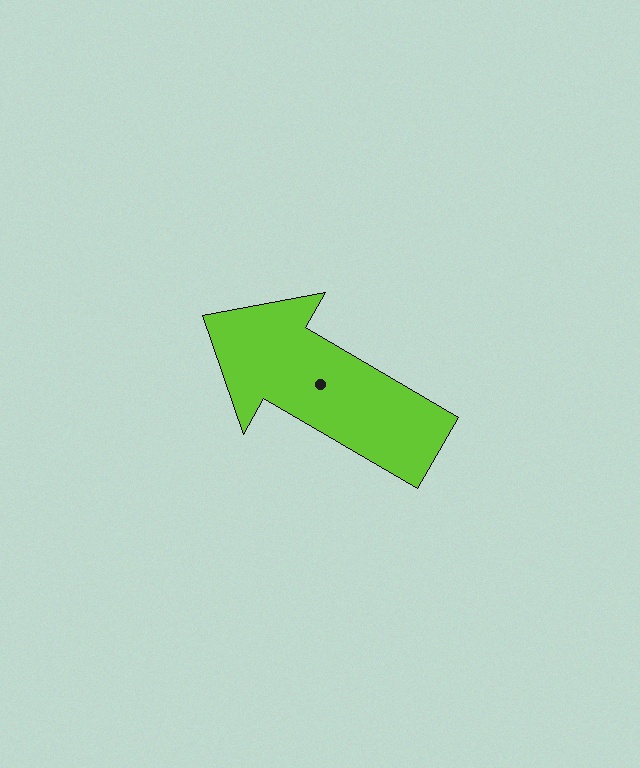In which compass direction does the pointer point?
Northwest.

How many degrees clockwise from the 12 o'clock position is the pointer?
Approximately 300 degrees.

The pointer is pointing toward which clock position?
Roughly 10 o'clock.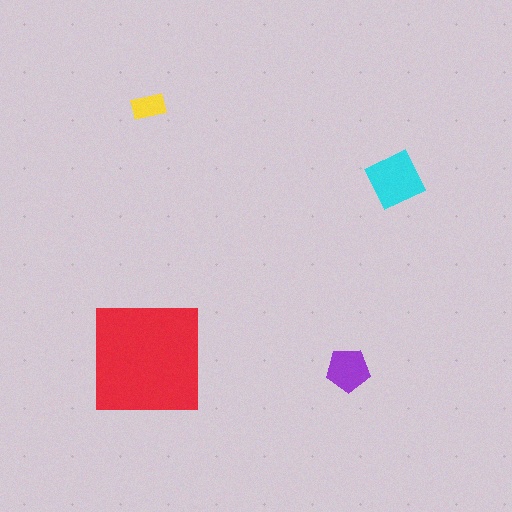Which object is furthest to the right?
The cyan diamond is rightmost.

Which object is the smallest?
The yellow rectangle.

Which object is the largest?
The red square.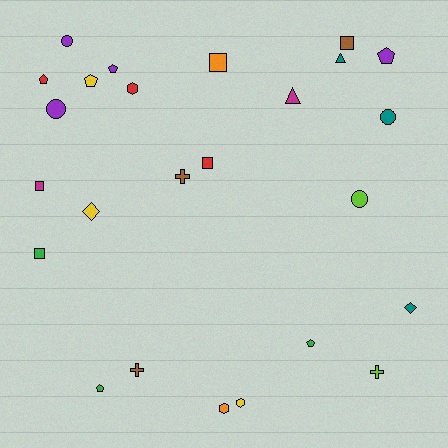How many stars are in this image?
There are no stars.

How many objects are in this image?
There are 25 objects.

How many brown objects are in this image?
There are 3 brown objects.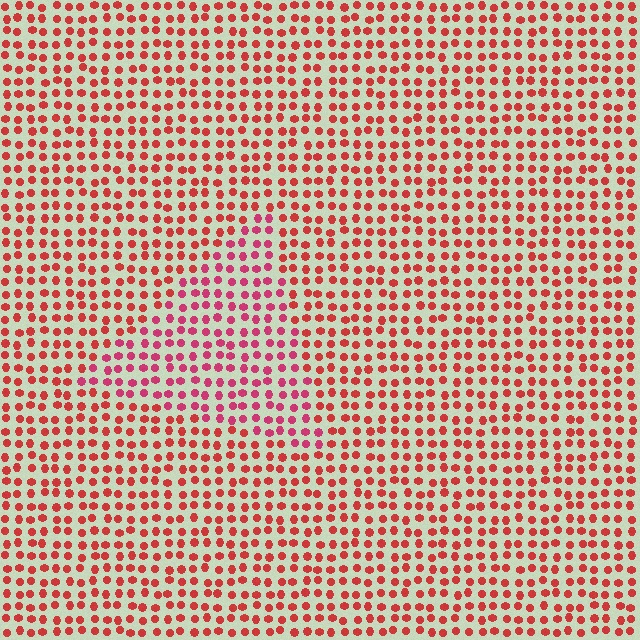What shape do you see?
I see a triangle.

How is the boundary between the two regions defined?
The boundary is defined purely by a slight shift in hue (about 23 degrees). Spacing, size, and orientation are identical on both sides.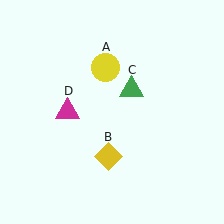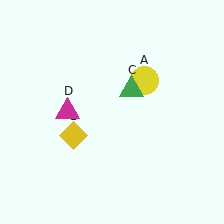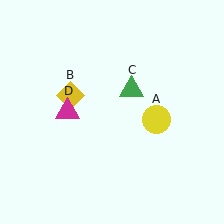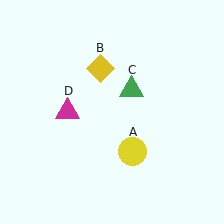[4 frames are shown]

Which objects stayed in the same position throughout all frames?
Green triangle (object C) and magenta triangle (object D) remained stationary.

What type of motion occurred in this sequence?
The yellow circle (object A), yellow diamond (object B) rotated clockwise around the center of the scene.